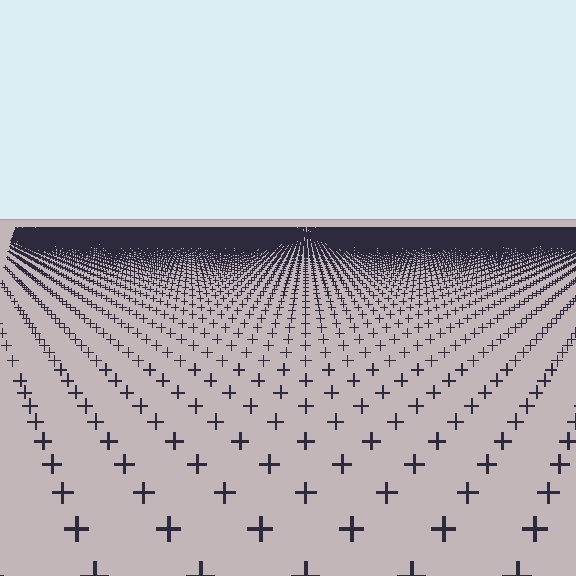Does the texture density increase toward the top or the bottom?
Density increases toward the top.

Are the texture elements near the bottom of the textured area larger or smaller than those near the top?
Larger. Near the bottom, elements are closer to the viewer and appear at a bigger on-screen size.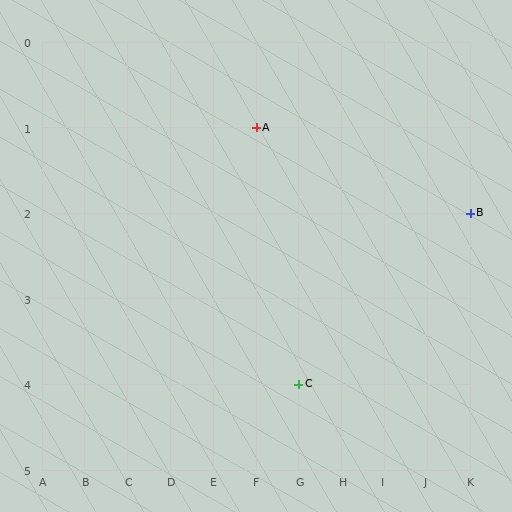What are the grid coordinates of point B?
Point B is at grid coordinates (K, 2).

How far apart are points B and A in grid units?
Points B and A are 5 columns and 1 row apart (about 5.1 grid units diagonally).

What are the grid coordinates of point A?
Point A is at grid coordinates (F, 1).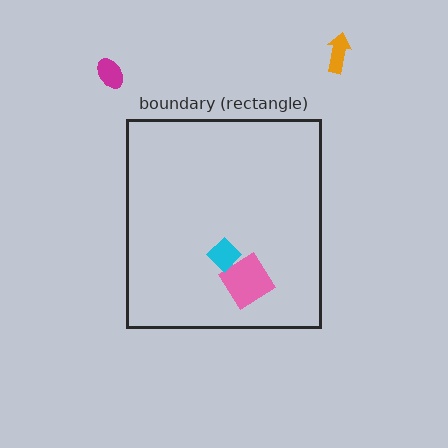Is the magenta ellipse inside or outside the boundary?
Outside.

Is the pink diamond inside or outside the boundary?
Inside.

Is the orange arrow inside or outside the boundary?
Outside.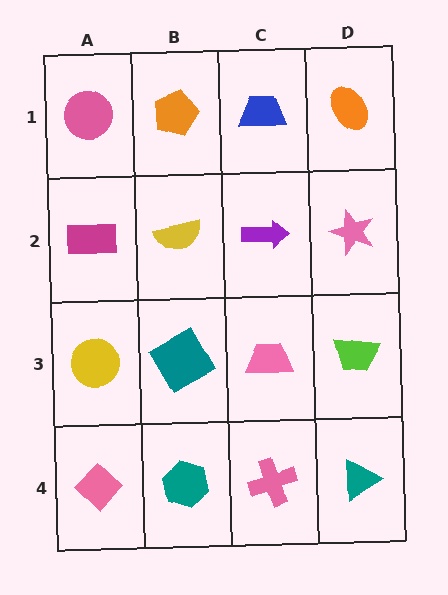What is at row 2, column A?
A magenta rectangle.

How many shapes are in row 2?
4 shapes.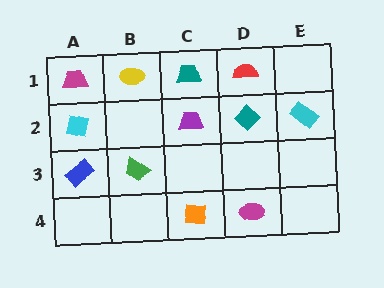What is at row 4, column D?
A magenta ellipse.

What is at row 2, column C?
A purple trapezoid.